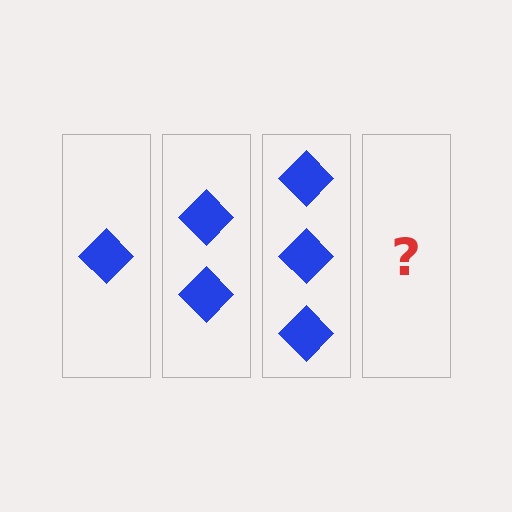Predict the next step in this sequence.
The next step is 4 diamonds.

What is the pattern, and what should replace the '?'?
The pattern is that each step adds one more diamond. The '?' should be 4 diamonds.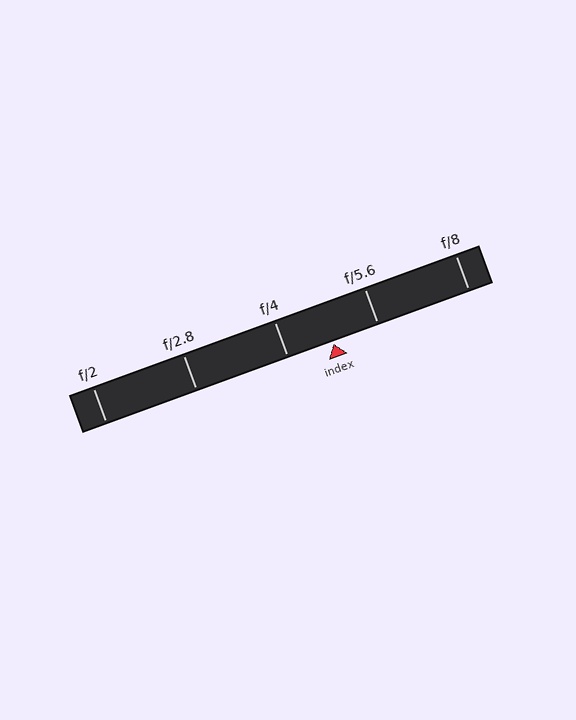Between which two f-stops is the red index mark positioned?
The index mark is between f/4 and f/5.6.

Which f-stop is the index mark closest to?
The index mark is closest to f/5.6.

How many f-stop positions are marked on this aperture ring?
There are 5 f-stop positions marked.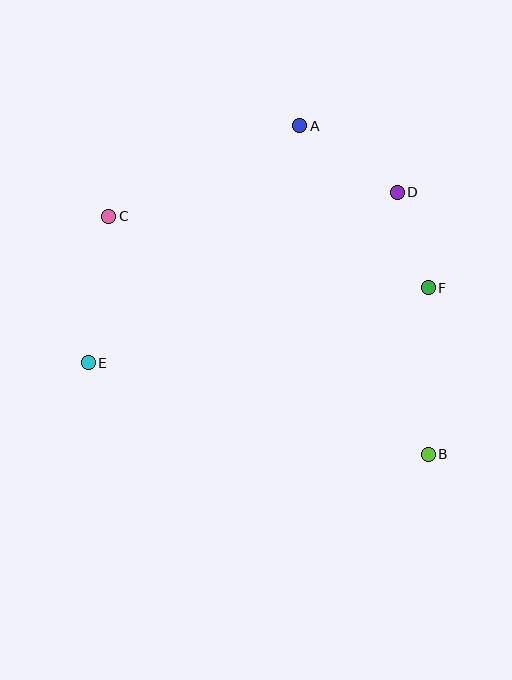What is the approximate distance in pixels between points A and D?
The distance between A and D is approximately 118 pixels.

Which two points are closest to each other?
Points D and F are closest to each other.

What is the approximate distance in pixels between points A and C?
The distance between A and C is approximately 211 pixels.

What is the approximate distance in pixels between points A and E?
The distance between A and E is approximately 318 pixels.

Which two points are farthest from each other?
Points B and C are farthest from each other.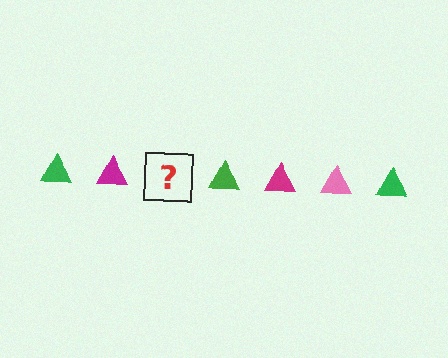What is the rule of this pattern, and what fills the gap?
The rule is that the pattern cycles through green, magenta, pink triangles. The gap should be filled with a pink triangle.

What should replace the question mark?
The question mark should be replaced with a pink triangle.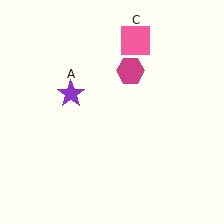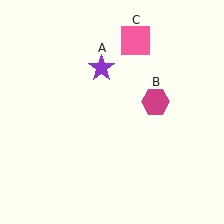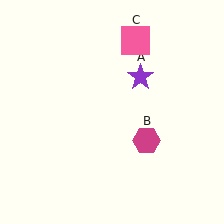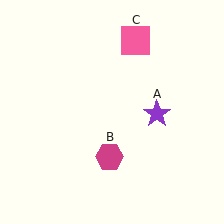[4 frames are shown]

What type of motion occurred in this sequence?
The purple star (object A), magenta hexagon (object B) rotated clockwise around the center of the scene.